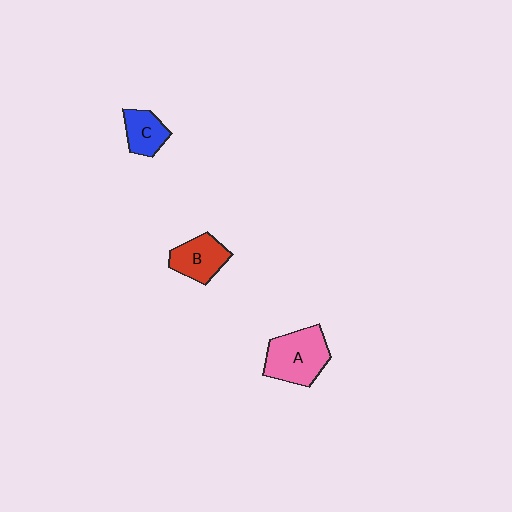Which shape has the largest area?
Shape A (pink).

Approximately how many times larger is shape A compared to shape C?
Approximately 1.8 times.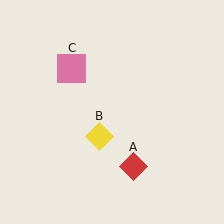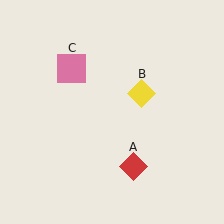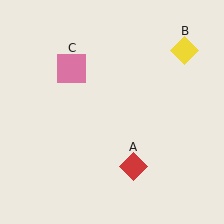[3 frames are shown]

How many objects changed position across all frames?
1 object changed position: yellow diamond (object B).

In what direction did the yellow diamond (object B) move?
The yellow diamond (object B) moved up and to the right.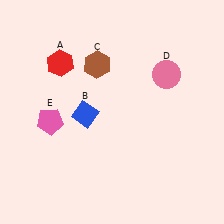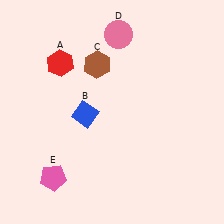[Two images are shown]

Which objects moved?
The objects that moved are: the pink circle (D), the pink pentagon (E).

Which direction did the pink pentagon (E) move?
The pink pentagon (E) moved down.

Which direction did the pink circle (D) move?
The pink circle (D) moved left.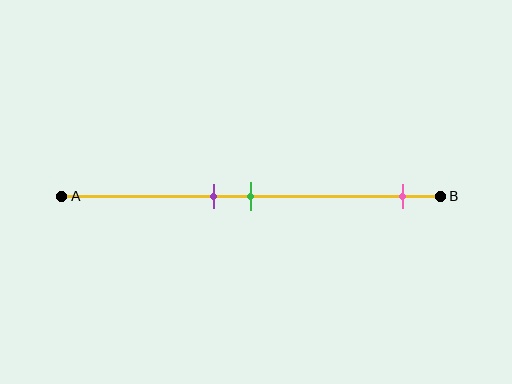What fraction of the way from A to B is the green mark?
The green mark is approximately 50% (0.5) of the way from A to B.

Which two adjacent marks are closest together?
The purple and green marks are the closest adjacent pair.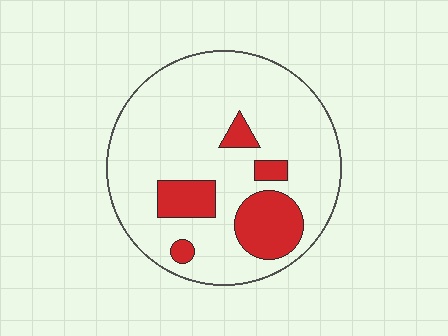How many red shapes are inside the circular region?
5.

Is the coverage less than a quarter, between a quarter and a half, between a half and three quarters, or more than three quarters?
Less than a quarter.